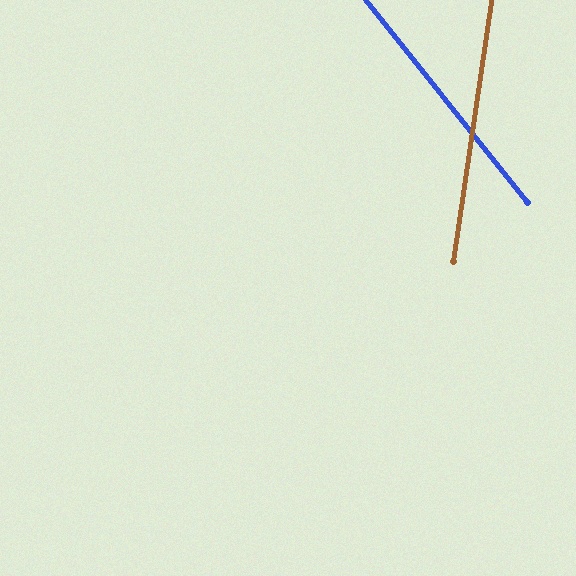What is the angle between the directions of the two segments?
Approximately 47 degrees.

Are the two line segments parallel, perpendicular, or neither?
Neither parallel nor perpendicular — they differ by about 47°.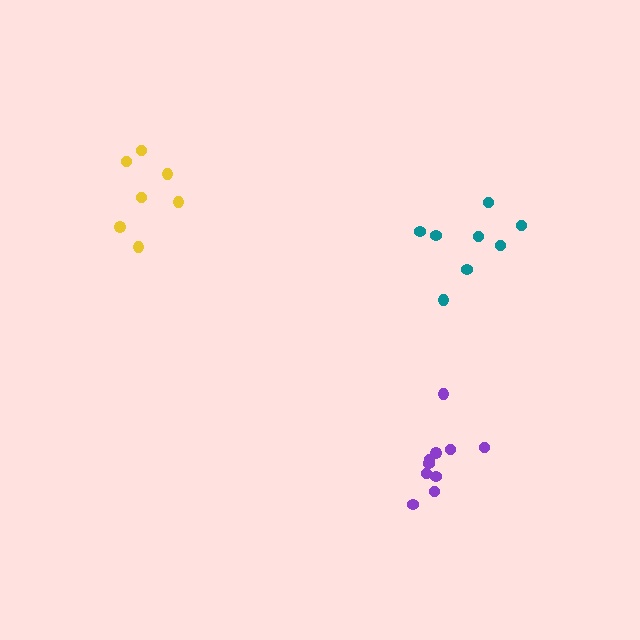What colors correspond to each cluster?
The clusters are colored: teal, yellow, purple.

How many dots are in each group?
Group 1: 8 dots, Group 2: 7 dots, Group 3: 10 dots (25 total).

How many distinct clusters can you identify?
There are 3 distinct clusters.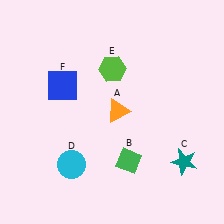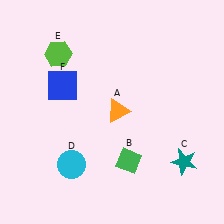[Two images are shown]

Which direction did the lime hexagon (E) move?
The lime hexagon (E) moved left.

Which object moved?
The lime hexagon (E) moved left.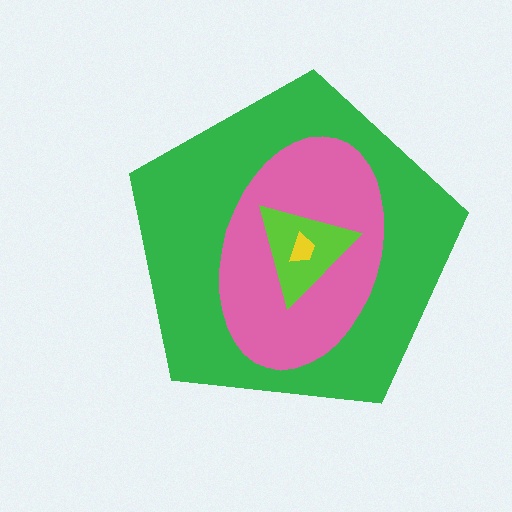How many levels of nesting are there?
4.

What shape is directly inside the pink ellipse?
The lime triangle.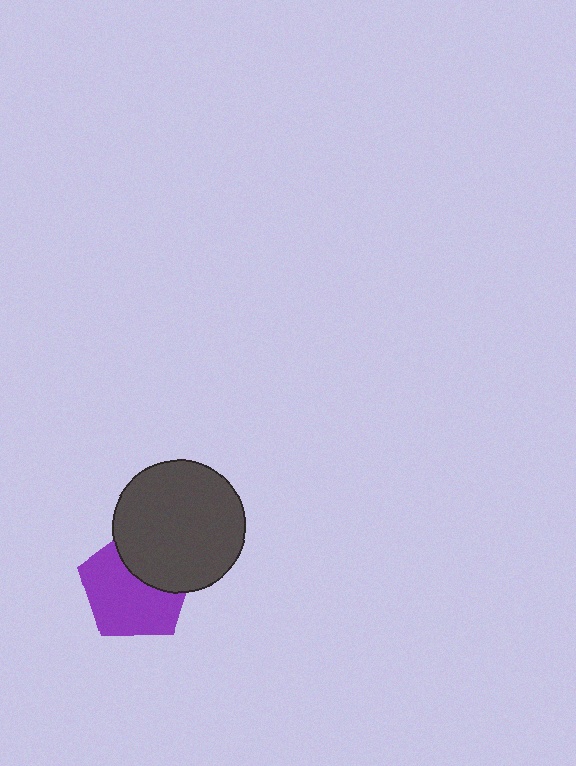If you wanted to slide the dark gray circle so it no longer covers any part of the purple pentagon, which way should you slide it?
Slide it toward the upper-right — that is the most direct way to separate the two shapes.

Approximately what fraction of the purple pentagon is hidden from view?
Roughly 36% of the purple pentagon is hidden behind the dark gray circle.